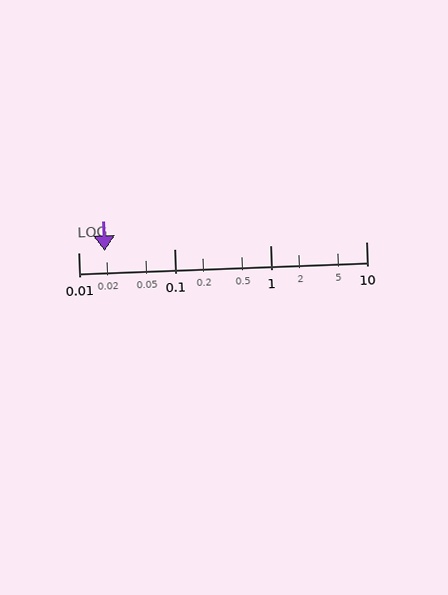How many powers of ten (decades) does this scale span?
The scale spans 3 decades, from 0.01 to 10.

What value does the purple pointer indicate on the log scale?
The pointer indicates approximately 0.019.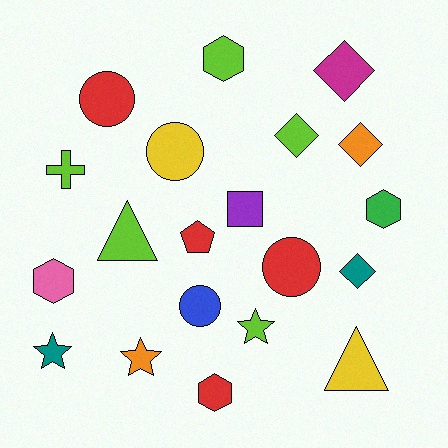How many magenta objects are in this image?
There is 1 magenta object.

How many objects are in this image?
There are 20 objects.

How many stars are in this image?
There are 3 stars.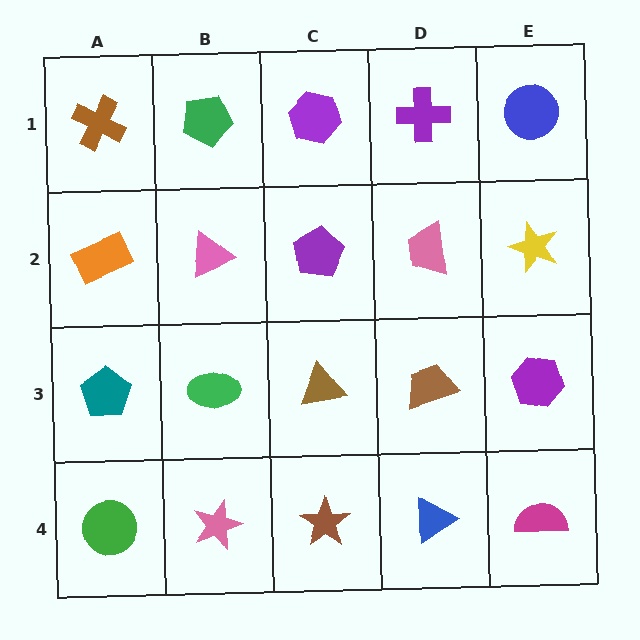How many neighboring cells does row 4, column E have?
2.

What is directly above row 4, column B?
A green ellipse.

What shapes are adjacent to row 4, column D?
A brown trapezoid (row 3, column D), a brown star (row 4, column C), a magenta semicircle (row 4, column E).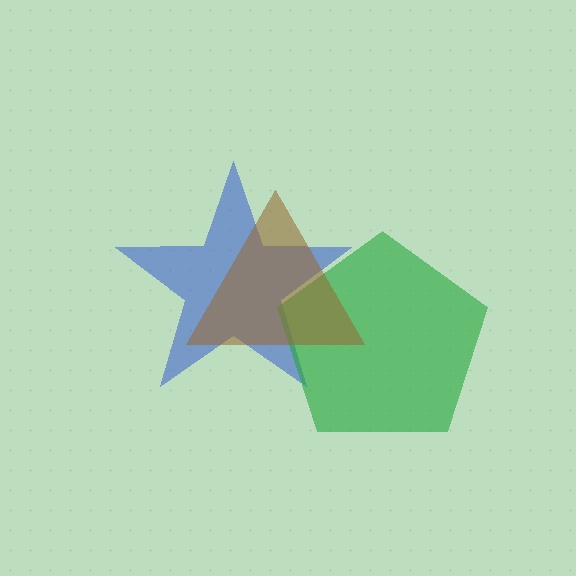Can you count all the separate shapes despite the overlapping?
Yes, there are 3 separate shapes.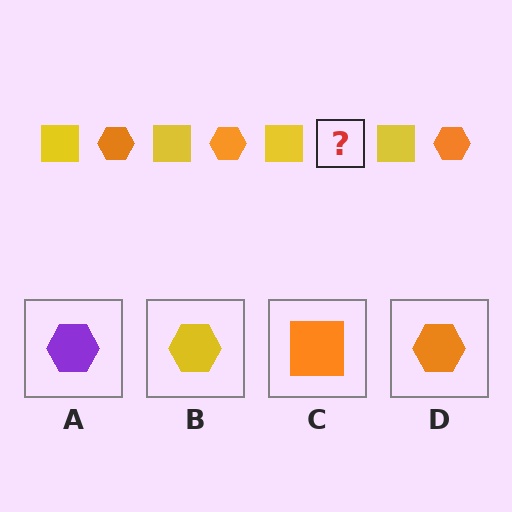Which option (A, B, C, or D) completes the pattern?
D.